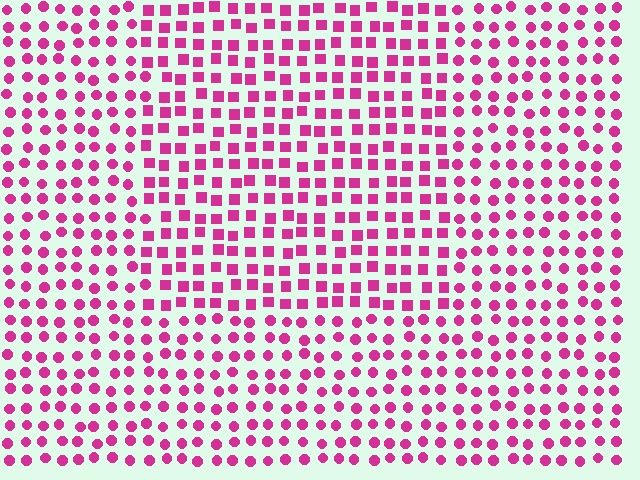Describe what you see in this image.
The image is filled with small magenta elements arranged in a uniform grid. A rectangle-shaped region contains squares, while the surrounding area contains circles. The boundary is defined purely by the change in element shape.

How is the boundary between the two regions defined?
The boundary is defined by a change in element shape: squares inside vs. circles outside. All elements share the same color and spacing.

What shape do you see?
I see a rectangle.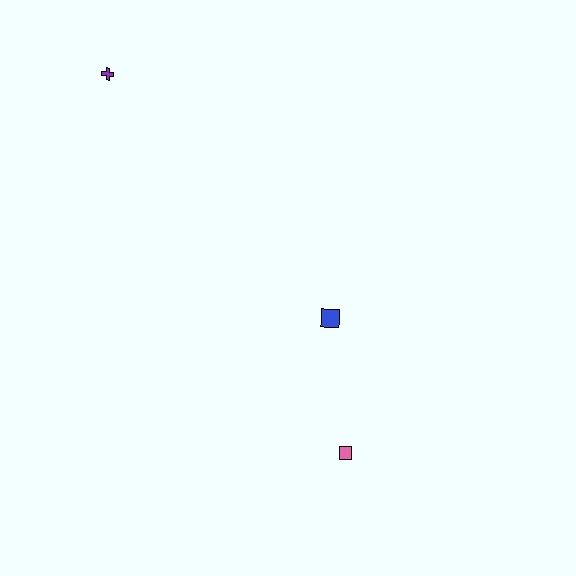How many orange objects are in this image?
There are no orange objects.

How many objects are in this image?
There are 3 objects.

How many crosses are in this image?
There is 1 cross.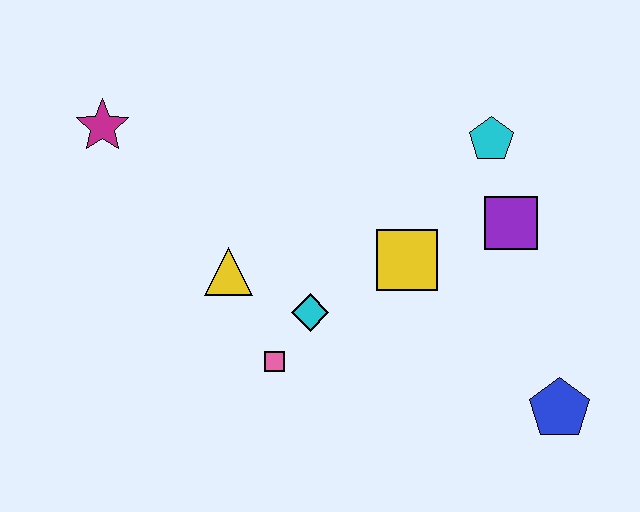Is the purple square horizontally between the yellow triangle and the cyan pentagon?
No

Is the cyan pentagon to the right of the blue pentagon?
No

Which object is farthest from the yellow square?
The magenta star is farthest from the yellow square.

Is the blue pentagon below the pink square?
Yes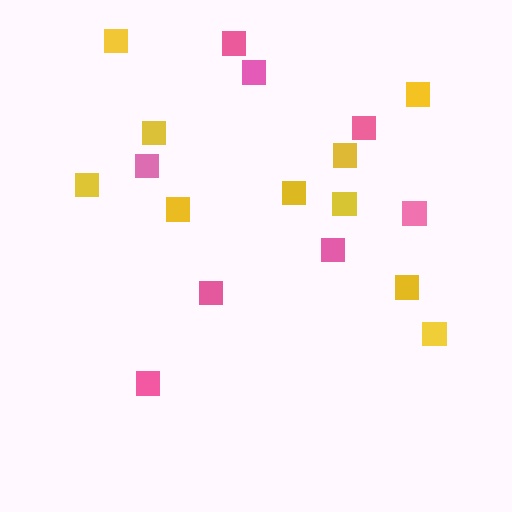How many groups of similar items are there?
There are 2 groups: one group of pink squares (8) and one group of yellow squares (10).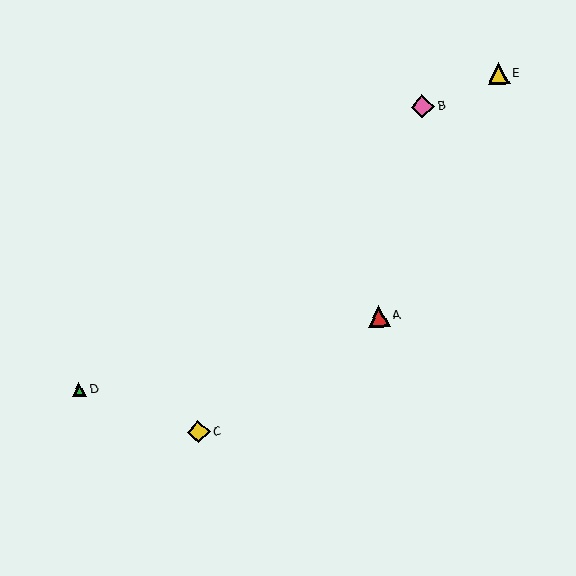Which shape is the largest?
The pink diamond (labeled B) is the largest.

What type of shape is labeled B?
Shape B is a pink diamond.